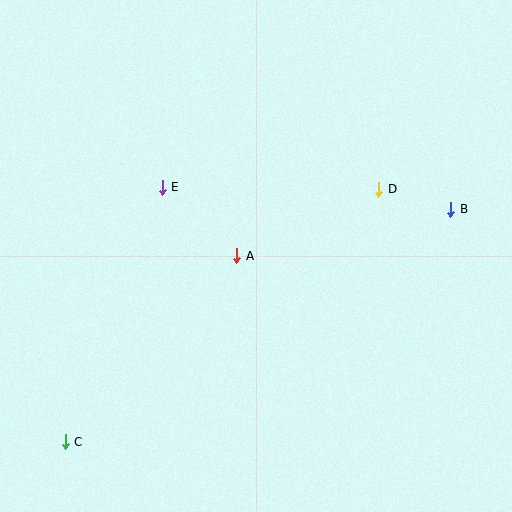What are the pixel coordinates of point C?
Point C is at (65, 442).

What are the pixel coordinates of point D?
Point D is at (379, 189).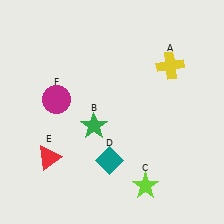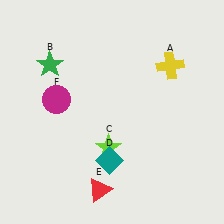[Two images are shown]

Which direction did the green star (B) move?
The green star (B) moved up.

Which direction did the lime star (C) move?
The lime star (C) moved up.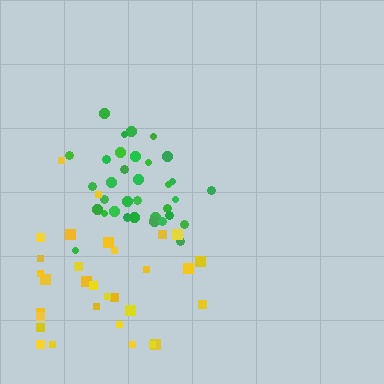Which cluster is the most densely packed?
Green.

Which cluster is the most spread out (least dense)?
Yellow.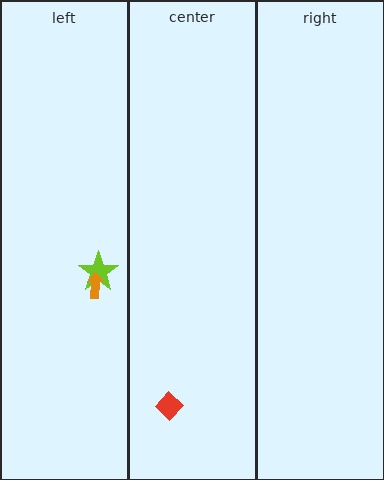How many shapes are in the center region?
1.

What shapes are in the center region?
The red diamond.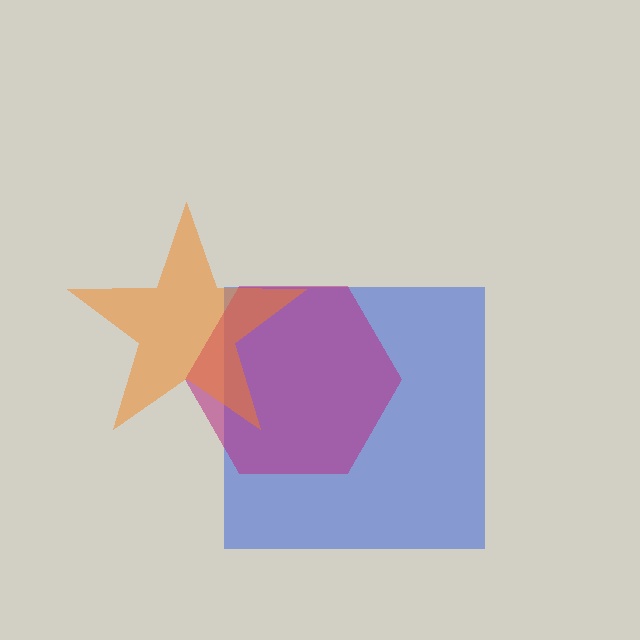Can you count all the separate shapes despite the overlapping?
Yes, there are 3 separate shapes.